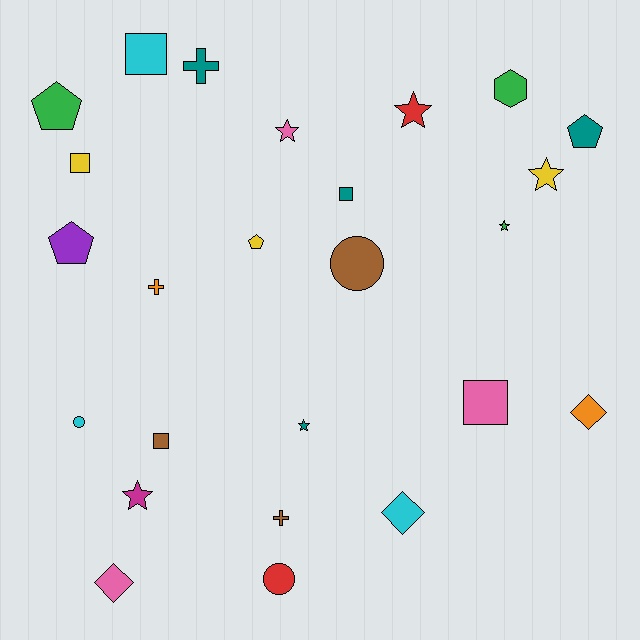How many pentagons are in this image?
There are 4 pentagons.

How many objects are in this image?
There are 25 objects.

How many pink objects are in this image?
There are 3 pink objects.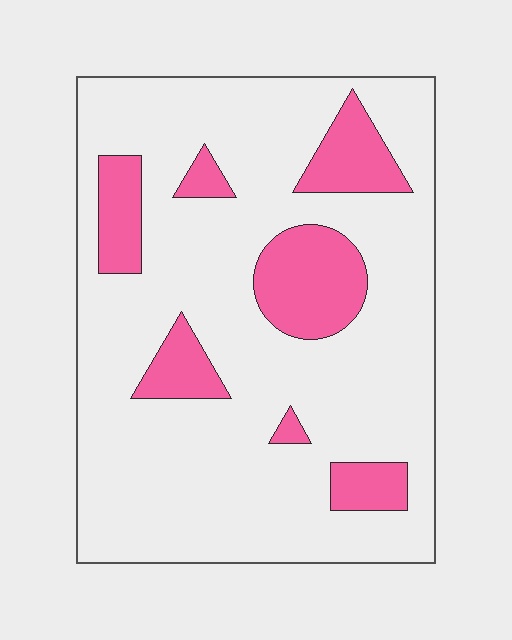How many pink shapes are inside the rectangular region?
7.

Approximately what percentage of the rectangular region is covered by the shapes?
Approximately 20%.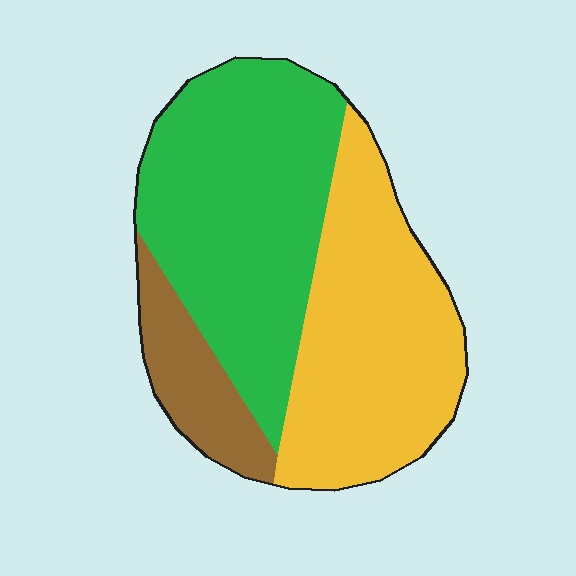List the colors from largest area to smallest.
From largest to smallest: green, yellow, brown.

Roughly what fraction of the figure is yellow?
Yellow takes up between a quarter and a half of the figure.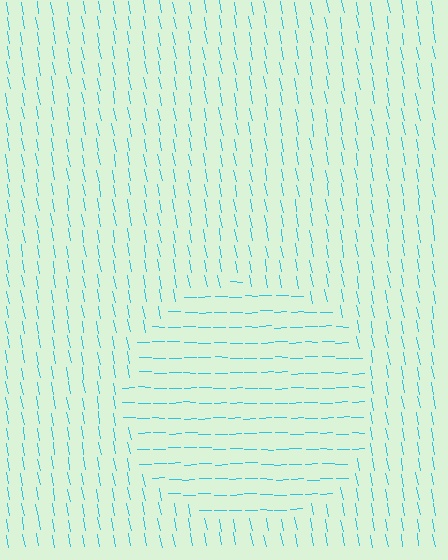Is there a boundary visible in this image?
Yes, there is a texture boundary formed by a change in line orientation.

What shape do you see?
I see a circle.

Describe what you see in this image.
The image is filled with small cyan line segments. A circle region in the image has lines oriented differently from the surrounding lines, creating a visible texture boundary.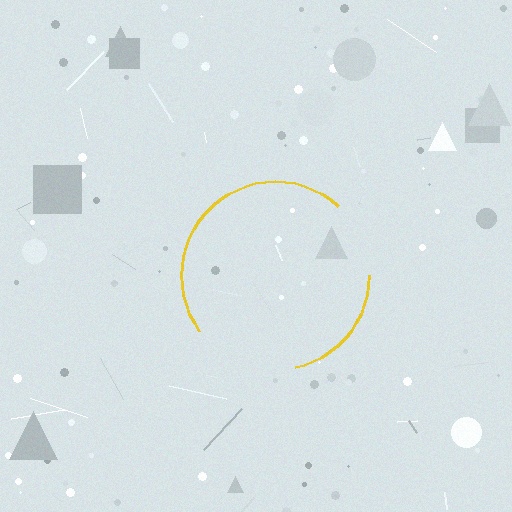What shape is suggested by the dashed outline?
The dashed outline suggests a circle.